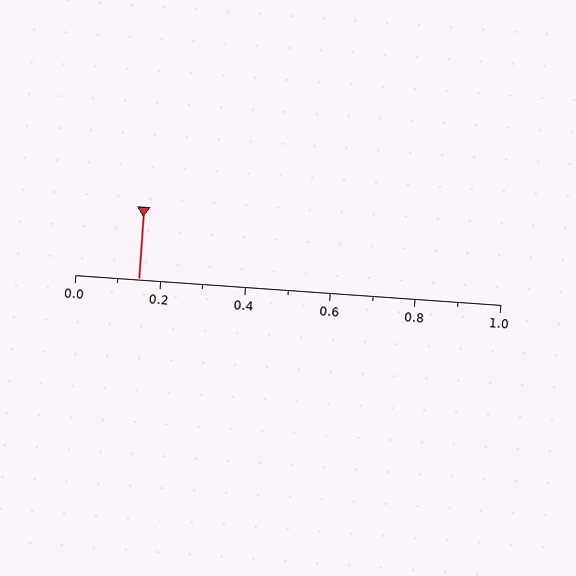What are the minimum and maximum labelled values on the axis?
The axis runs from 0.0 to 1.0.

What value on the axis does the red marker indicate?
The marker indicates approximately 0.15.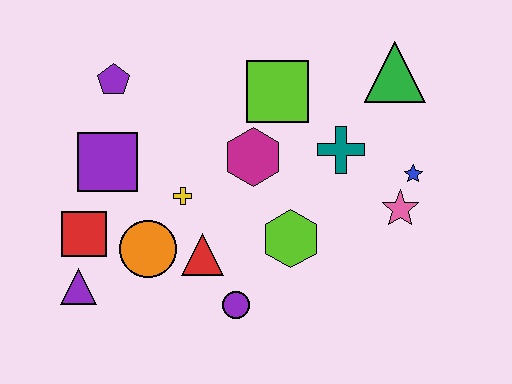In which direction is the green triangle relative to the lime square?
The green triangle is to the right of the lime square.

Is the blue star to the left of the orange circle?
No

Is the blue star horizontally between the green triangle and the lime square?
No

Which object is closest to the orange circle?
The red triangle is closest to the orange circle.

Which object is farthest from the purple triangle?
The green triangle is farthest from the purple triangle.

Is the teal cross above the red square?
Yes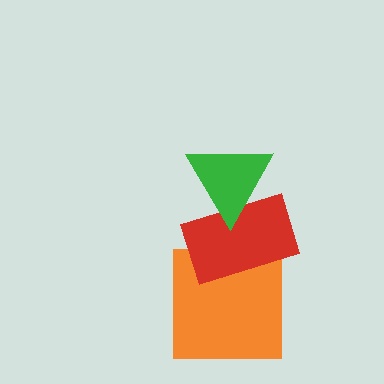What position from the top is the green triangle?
The green triangle is 1st from the top.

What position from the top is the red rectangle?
The red rectangle is 2nd from the top.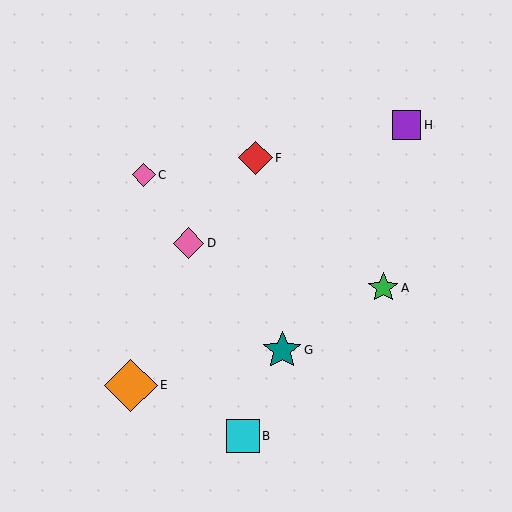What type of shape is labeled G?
Shape G is a teal star.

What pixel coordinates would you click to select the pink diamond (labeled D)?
Click at (188, 243) to select the pink diamond D.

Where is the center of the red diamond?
The center of the red diamond is at (255, 158).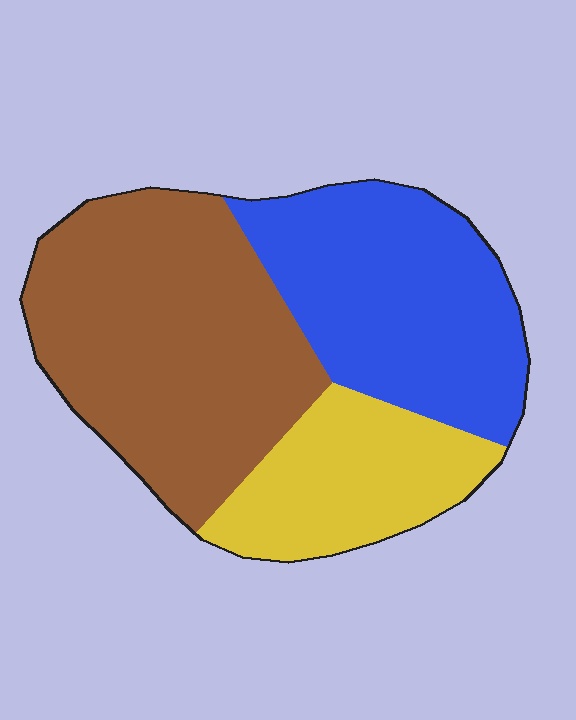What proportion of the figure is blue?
Blue takes up between a quarter and a half of the figure.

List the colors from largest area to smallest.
From largest to smallest: brown, blue, yellow.